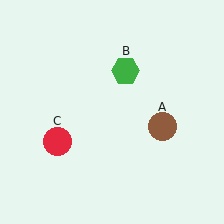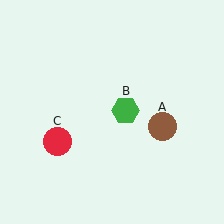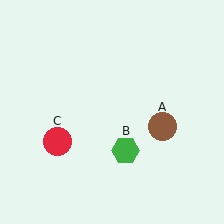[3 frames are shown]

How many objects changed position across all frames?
1 object changed position: green hexagon (object B).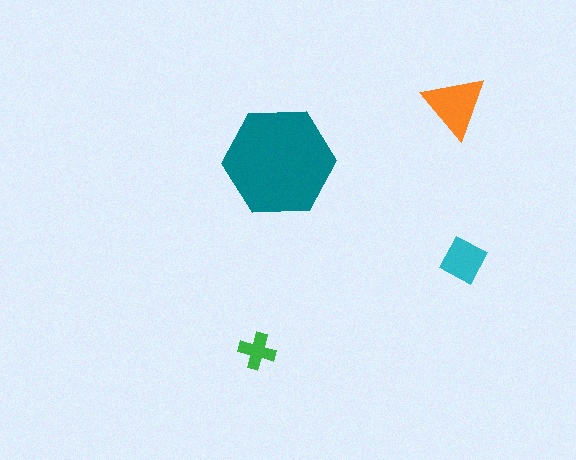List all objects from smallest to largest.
The green cross, the cyan square, the orange triangle, the teal hexagon.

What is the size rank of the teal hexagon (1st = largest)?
1st.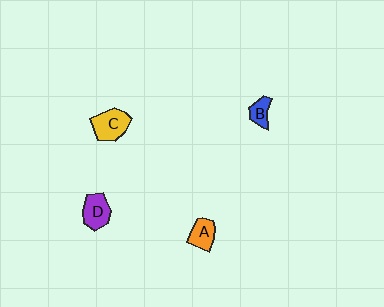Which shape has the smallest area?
Shape B (blue).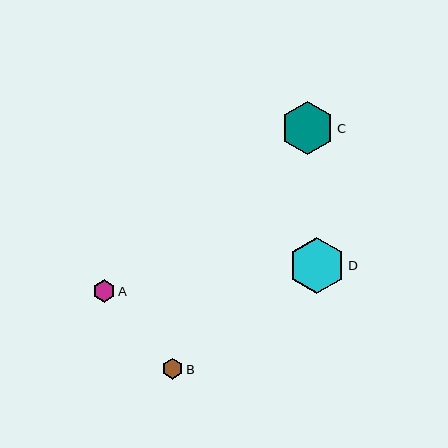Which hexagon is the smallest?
Hexagon B is the smallest with a size of approximately 21 pixels.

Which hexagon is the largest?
Hexagon D is the largest with a size of approximately 56 pixels.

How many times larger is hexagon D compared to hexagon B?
Hexagon D is approximately 2.7 times the size of hexagon B.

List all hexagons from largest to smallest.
From largest to smallest: D, C, A, B.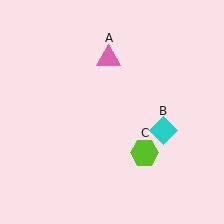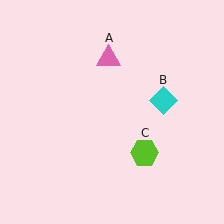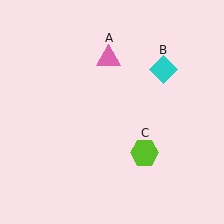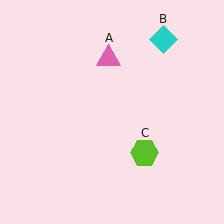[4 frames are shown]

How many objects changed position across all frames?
1 object changed position: cyan diamond (object B).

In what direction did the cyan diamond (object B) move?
The cyan diamond (object B) moved up.